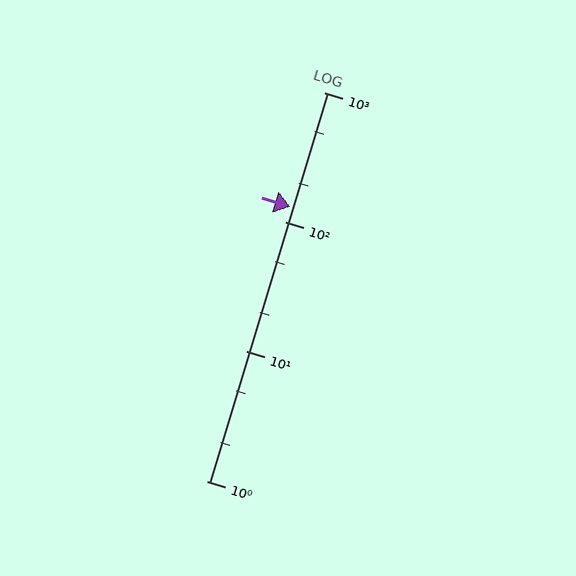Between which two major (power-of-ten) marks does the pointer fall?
The pointer is between 100 and 1000.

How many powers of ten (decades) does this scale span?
The scale spans 3 decades, from 1 to 1000.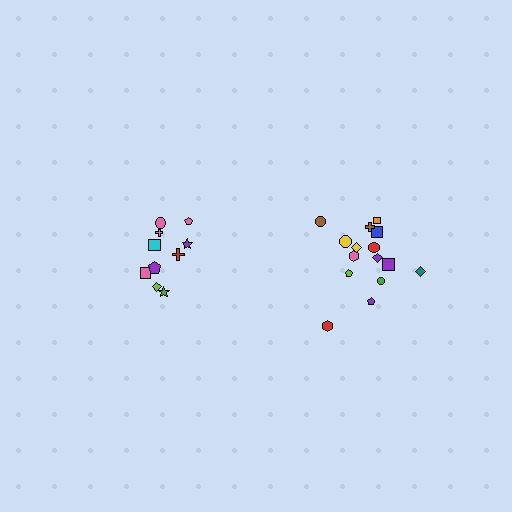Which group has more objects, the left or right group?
The right group.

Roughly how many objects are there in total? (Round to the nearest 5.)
Roughly 25 objects in total.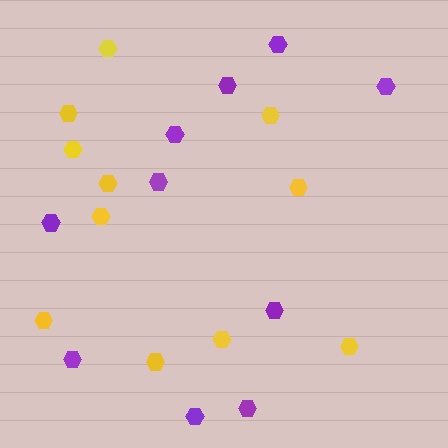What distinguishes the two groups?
There are 2 groups: one group of purple hexagons (10) and one group of yellow hexagons (11).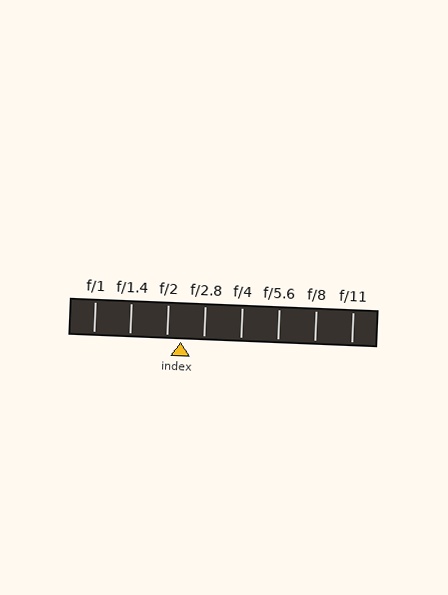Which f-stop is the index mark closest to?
The index mark is closest to f/2.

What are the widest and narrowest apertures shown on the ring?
The widest aperture shown is f/1 and the narrowest is f/11.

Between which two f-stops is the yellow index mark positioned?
The index mark is between f/2 and f/2.8.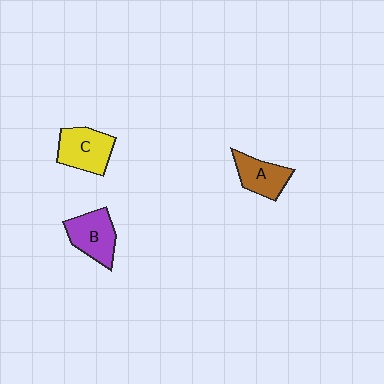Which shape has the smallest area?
Shape A (brown).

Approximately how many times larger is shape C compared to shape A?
Approximately 1.3 times.